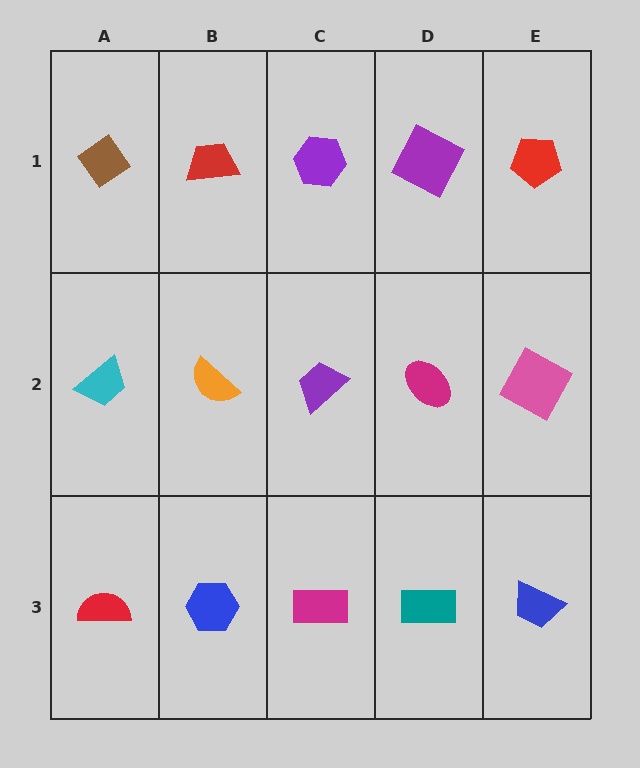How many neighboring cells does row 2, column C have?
4.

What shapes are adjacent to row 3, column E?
A pink square (row 2, column E), a teal rectangle (row 3, column D).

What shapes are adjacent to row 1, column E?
A pink square (row 2, column E), a purple square (row 1, column D).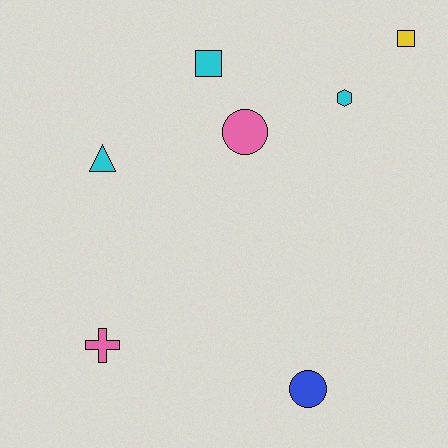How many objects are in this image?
There are 7 objects.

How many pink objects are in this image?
There are 2 pink objects.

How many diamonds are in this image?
There are no diamonds.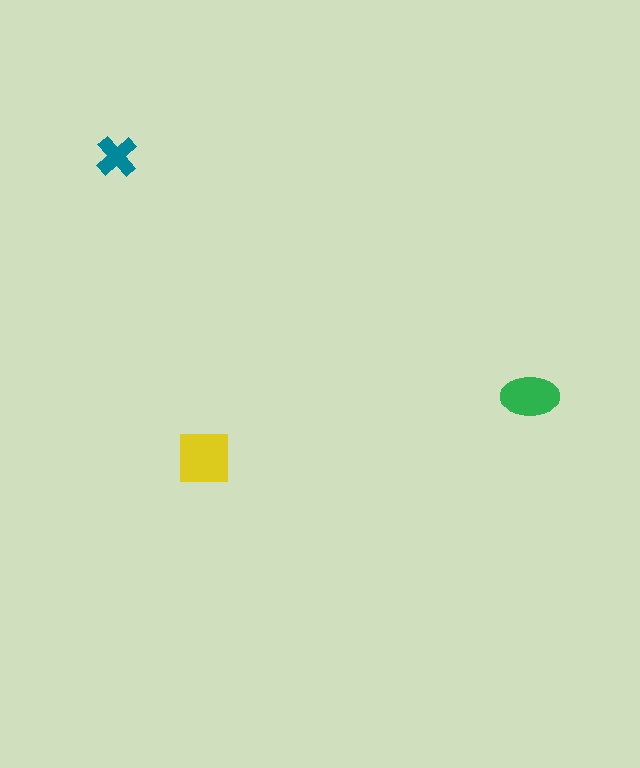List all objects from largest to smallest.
The yellow square, the green ellipse, the teal cross.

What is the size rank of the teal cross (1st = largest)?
3rd.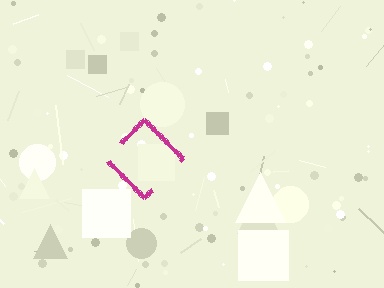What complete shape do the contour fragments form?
The contour fragments form a diamond.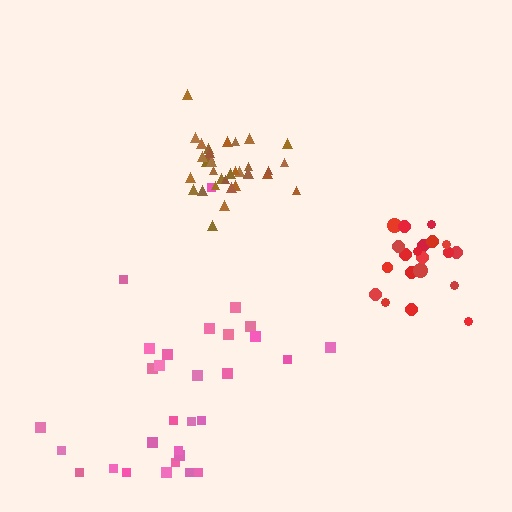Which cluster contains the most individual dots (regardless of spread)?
Brown (35).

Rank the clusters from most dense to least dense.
brown, red, pink.